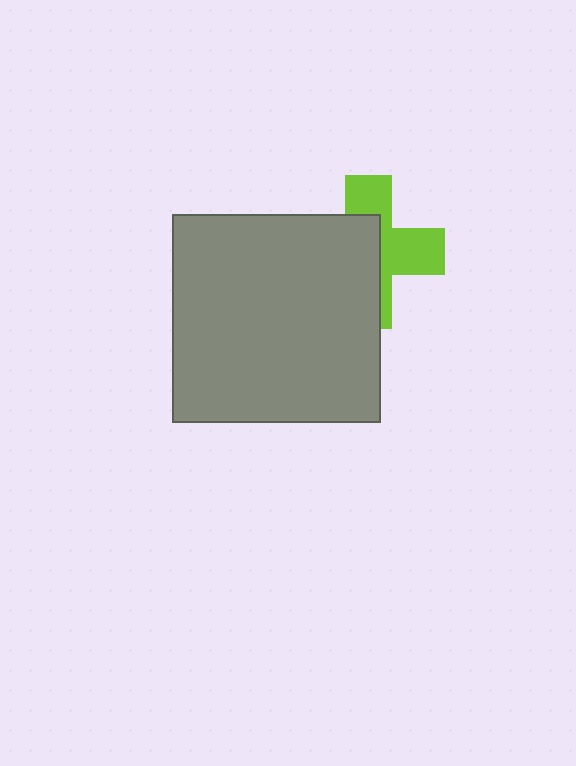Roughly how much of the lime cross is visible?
A small part of it is visible (roughly 45%).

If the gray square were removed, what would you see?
You would see the complete lime cross.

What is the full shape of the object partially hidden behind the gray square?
The partially hidden object is a lime cross.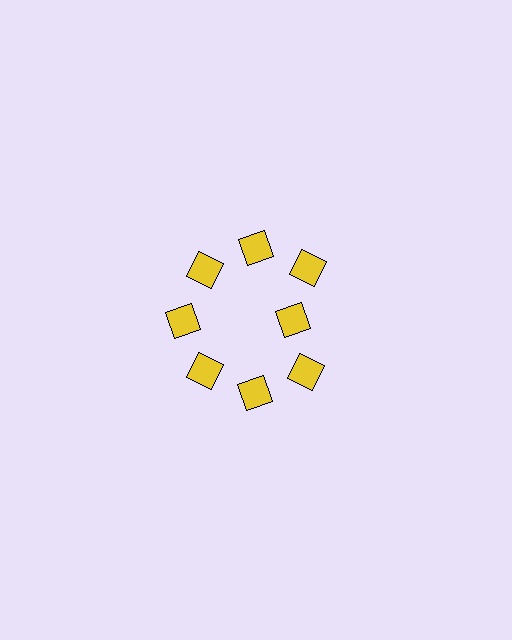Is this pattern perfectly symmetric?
No. The 8 yellow diamonds are arranged in a ring, but one element near the 3 o'clock position is pulled inward toward the center, breaking the 8-fold rotational symmetry.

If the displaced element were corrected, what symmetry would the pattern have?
It would have 8-fold rotational symmetry — the pattern would map onto itself every 45 degrees.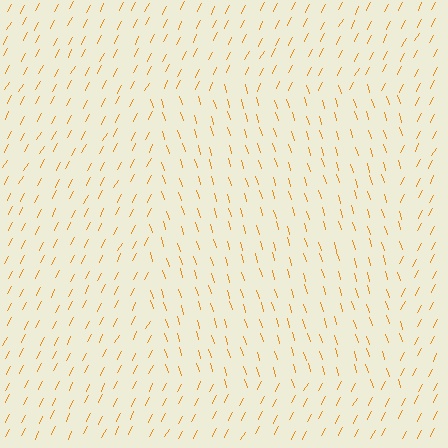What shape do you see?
I see a rectangle.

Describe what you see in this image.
The image is filled with small orange line segments. A rectangle region in the image has lines oriented differently from the surrounding lines, creating a visible texture boundary.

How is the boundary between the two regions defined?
The boundary is defined purely by a change in line orientation (approximately 45 degrees difference). All lines are the same color and thickness.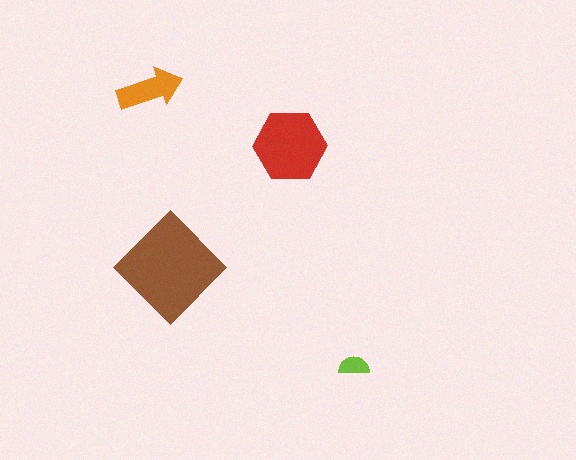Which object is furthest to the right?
The lime semicircle is rightmost.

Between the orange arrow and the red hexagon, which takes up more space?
The red hexagon.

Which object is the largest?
The brown diamond.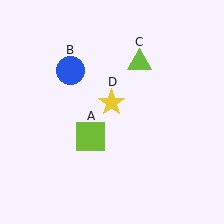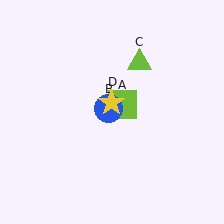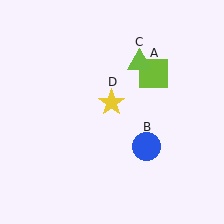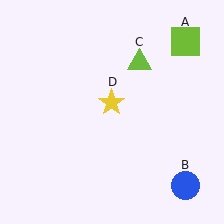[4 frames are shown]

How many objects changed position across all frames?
2 objects changed position: lime square (object A), blue circle (object B).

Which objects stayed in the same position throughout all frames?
Lime triangle (object C) and yellow star (object D) remained stationary.